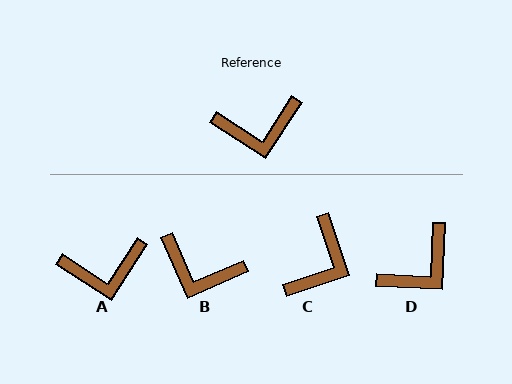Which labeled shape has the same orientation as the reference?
A.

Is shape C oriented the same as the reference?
No, it is off by about 51 degrees.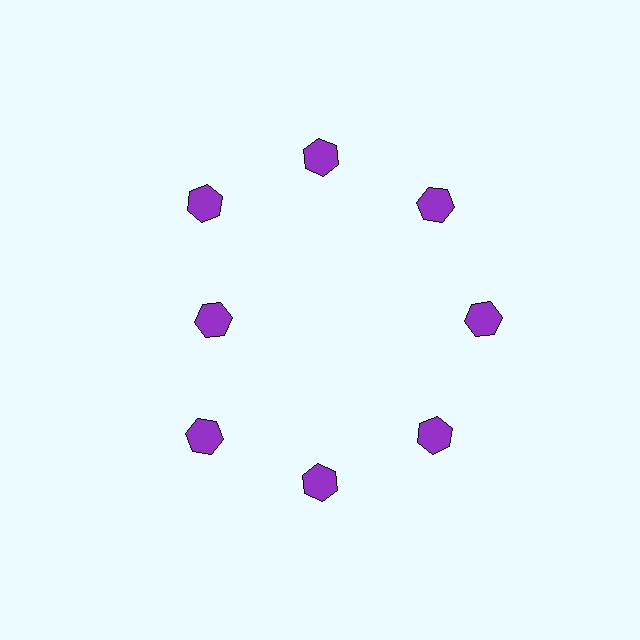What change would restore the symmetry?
The symmetry would be restored by moving it outward, back onto the ring so that all 8 hexagons sit at equal angles and equal distance from the center.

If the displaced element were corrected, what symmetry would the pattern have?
It would have 8-fold rotational symmetry — the pattern would map onto itself every 45 degrees.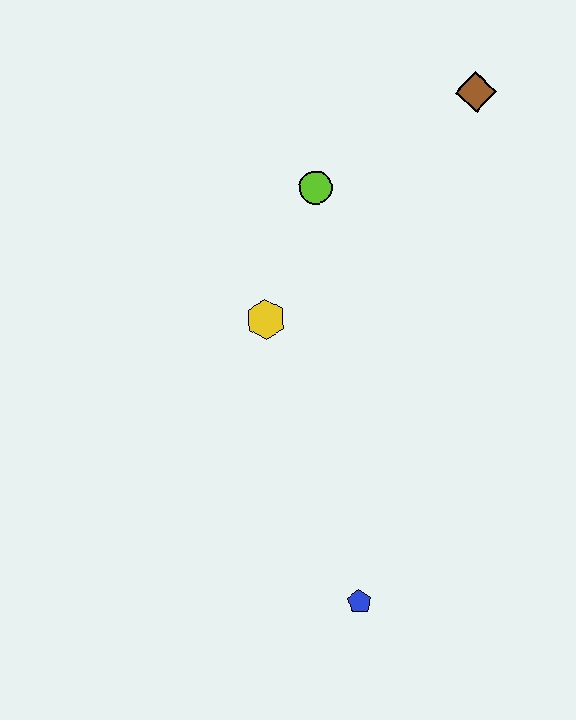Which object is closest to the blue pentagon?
The yellow hexagon is closest to the blue pentagon.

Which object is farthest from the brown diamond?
The blue pentagon is farthest from the brown diamond.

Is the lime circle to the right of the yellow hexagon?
Yes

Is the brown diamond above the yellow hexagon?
Yes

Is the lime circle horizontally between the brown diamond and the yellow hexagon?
Yes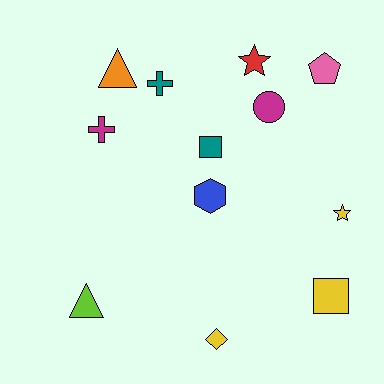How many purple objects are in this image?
There are no purple objects.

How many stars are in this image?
There are 2 stars.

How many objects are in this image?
There are 12 objects.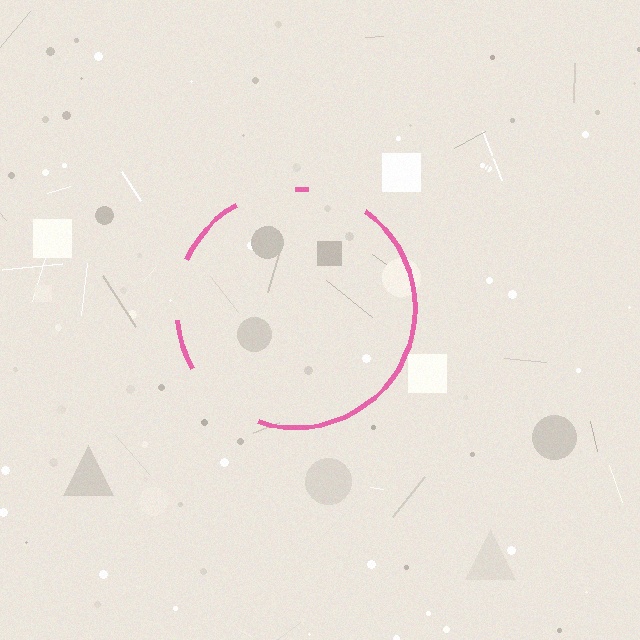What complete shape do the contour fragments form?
The contour fragments form a circle.